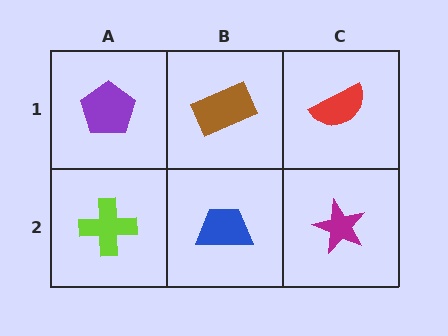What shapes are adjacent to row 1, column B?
A blue trapezoid (row 2, column B), a purple pentagon (row 1, column A), a red semicircle (row 1, column C).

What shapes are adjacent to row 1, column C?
A magenta star (row 2, column C), a brown rectangle (row 1, column B).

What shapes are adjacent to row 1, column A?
A lime cross (row 2, column A), a brown rectangle (row 1, column B).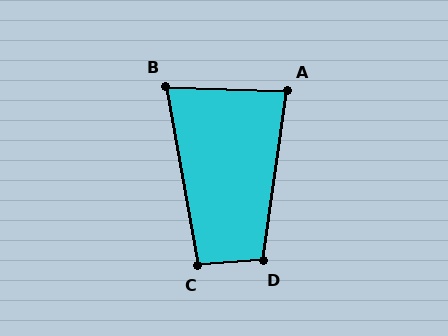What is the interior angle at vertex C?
Approximately 96 degrees (obtuse).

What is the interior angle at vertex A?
Approximately 84 degrees (acute).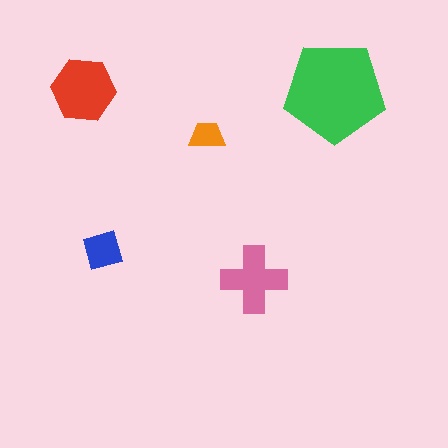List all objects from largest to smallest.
The green pentagon, the red hexagon, the pink cross, the blue diamond, the orange trapezoid.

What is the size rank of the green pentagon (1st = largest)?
1st.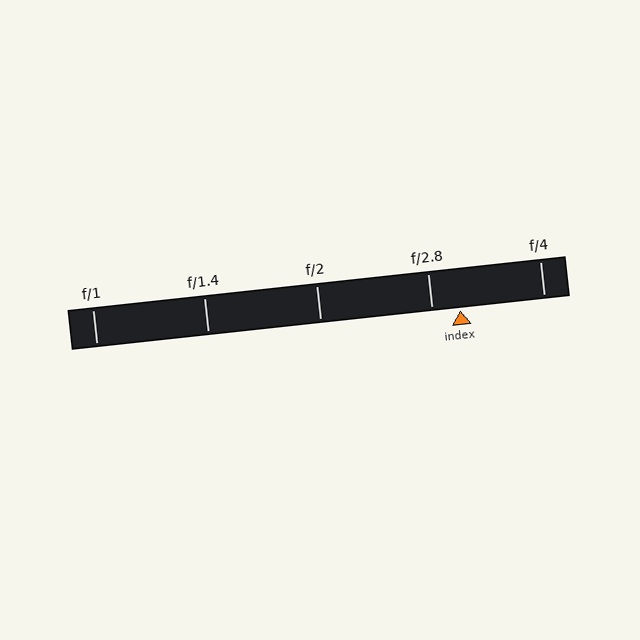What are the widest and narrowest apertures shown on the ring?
The widest aperture shown is f/1 and the narrowest is f/4.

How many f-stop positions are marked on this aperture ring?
There are 5 f-stop positions marked.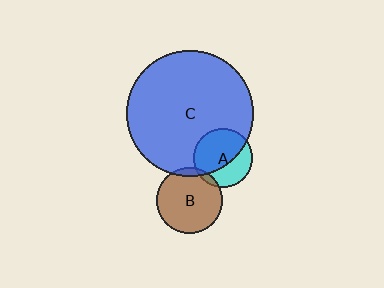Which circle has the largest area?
Circle C (blue).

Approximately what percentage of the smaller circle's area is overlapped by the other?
Approximately 5%.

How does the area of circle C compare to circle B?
Approximately 3.6 times.